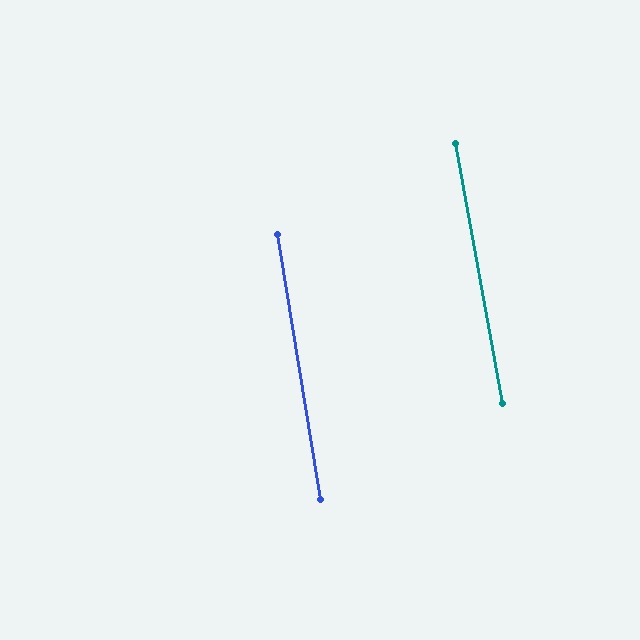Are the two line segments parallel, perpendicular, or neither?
Parallel — their directions differ by only 1.1°.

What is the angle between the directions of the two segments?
Approximately 1 degree.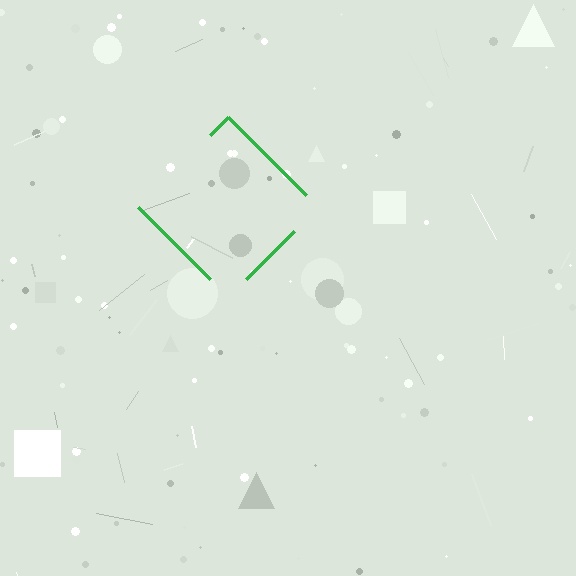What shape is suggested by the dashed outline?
The dashed outline suggests a diamond.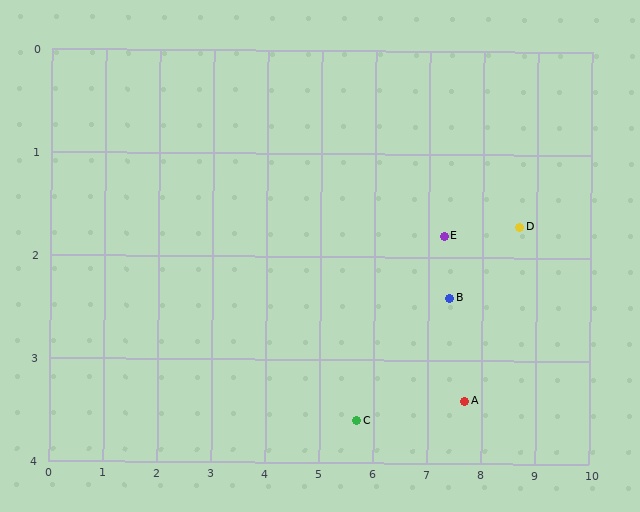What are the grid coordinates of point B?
Point B is at approximately (7.4, 2.4).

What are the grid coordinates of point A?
Point A is at approximately (7.7, 3.4).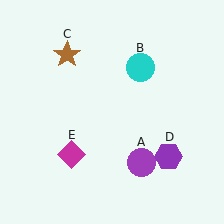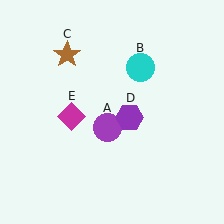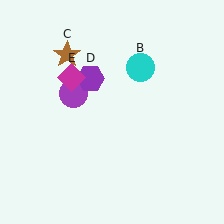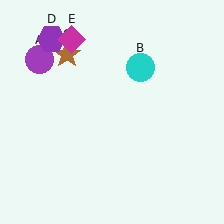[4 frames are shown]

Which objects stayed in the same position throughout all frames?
Cyan circle (object B) and brown star (object C) remained stationary.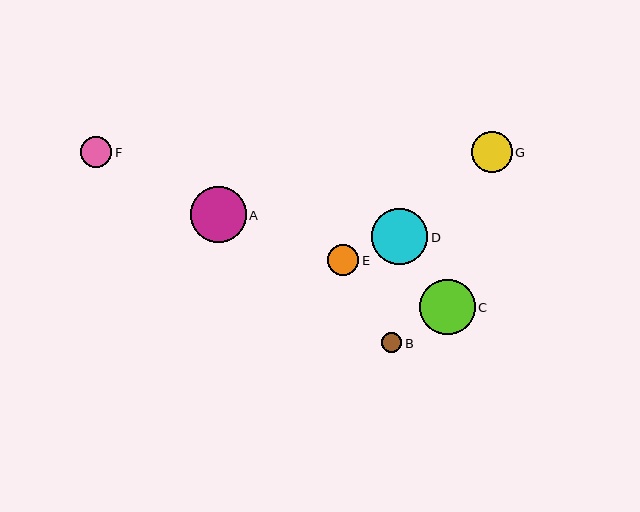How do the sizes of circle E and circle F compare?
Circle E and circle F are approximately the same size.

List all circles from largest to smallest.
From largest to smallest: A, D, C, G, E, F, B.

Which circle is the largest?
Circle A is the largest with a size of approximately 56 pixels.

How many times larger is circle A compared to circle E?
Circle A is approximately 1.8 times the size of circle E.